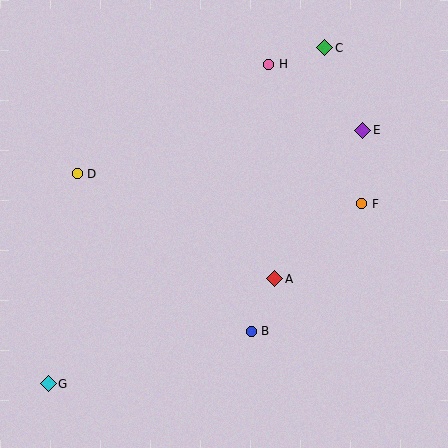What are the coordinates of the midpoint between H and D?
The midpoint between H and D is at (173, 119).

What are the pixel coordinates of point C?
Point C is at (325, 48).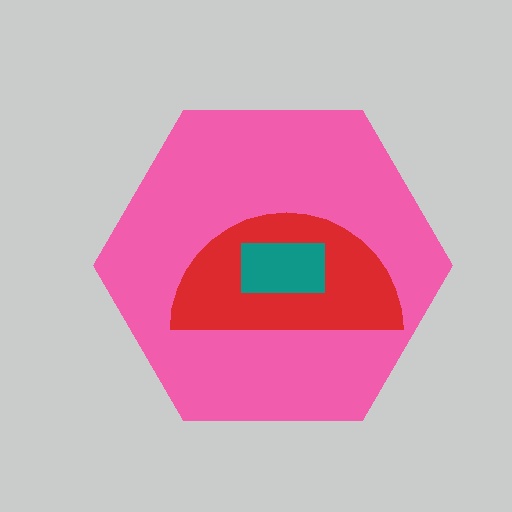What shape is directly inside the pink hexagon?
The red semicircle.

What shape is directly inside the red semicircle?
The teal rectangle.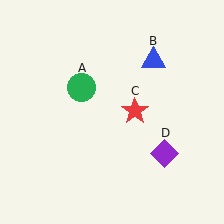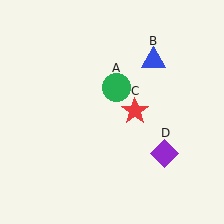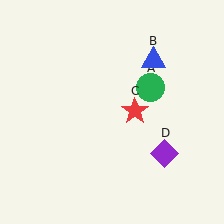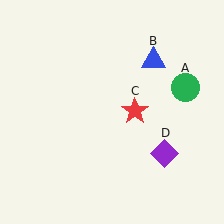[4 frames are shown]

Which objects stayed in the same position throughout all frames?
Blue triangle (object B) and red star (object C) and purple diamond (object D) remained stationary.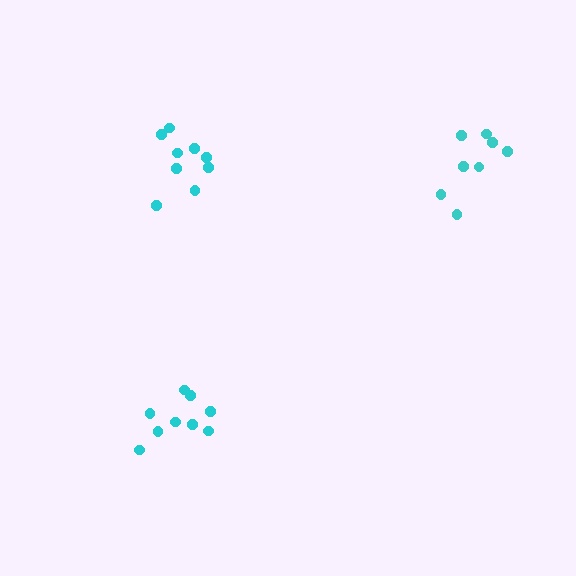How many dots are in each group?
Group 1: 9 dots, Group 2: 9 dots, Group 3: 8 dots (26 total).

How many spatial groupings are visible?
There are 3 spatial groupings.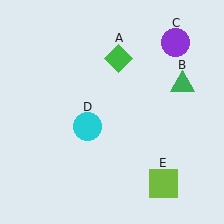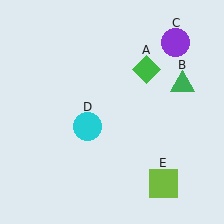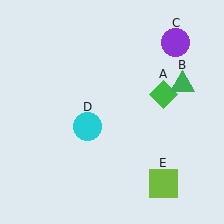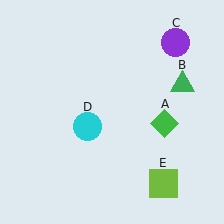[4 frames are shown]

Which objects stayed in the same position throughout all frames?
Green triangle (object B) and purple circle (object C) and cyan circle (object D) and lime square (object E) remained stationary.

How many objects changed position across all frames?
1 object changed position: green diamond (object A).